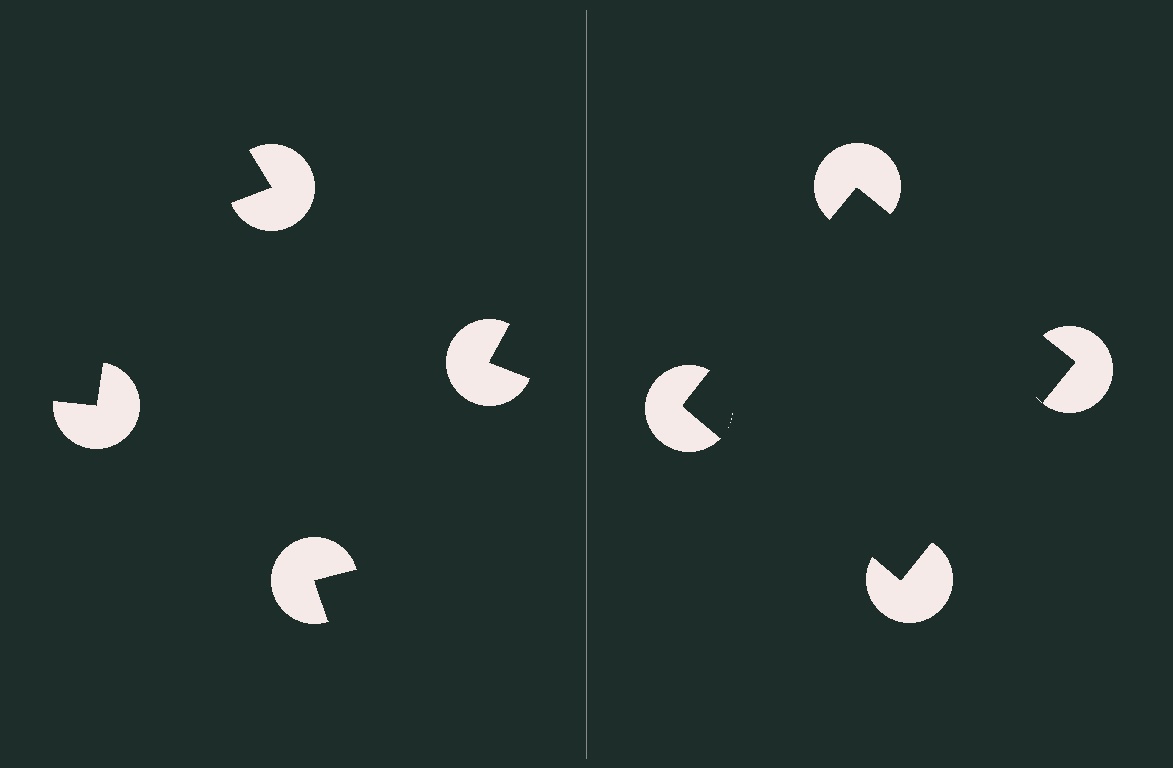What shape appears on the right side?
An illusory square.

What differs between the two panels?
The pac-man discs are positioned identically on both sides; only the wedge orientations differ. On the right they align to a square; on the left they are misaligned.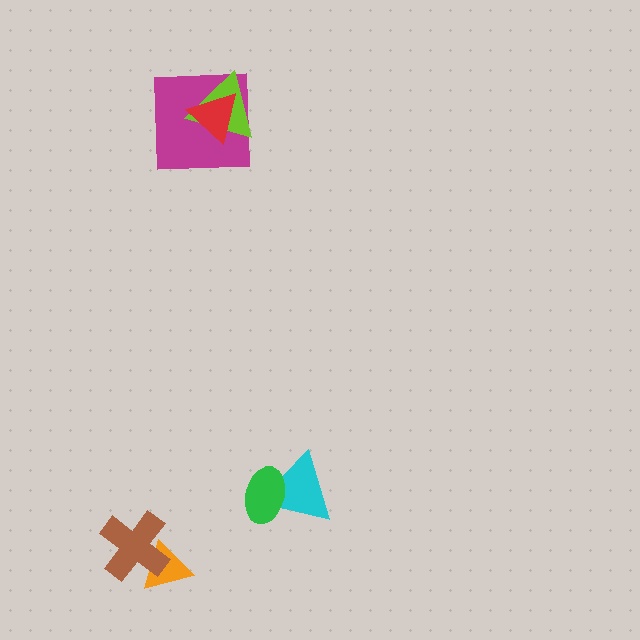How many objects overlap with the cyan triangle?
1 object overlaps with the cyan triangle.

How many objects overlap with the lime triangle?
2 objects overlap with the lime triangle.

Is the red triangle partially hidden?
No, no other shape covers it.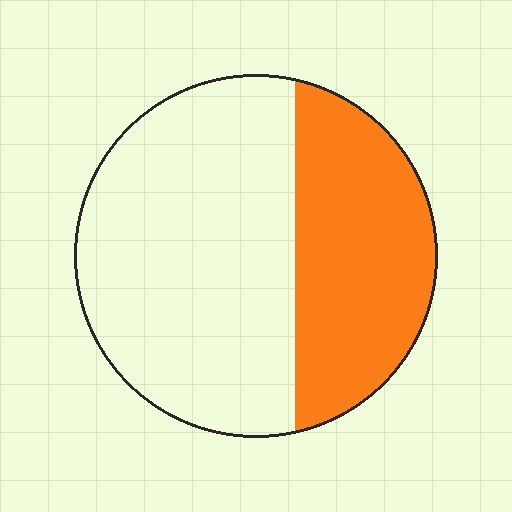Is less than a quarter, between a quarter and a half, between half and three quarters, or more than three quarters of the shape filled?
Between a quarter and a half.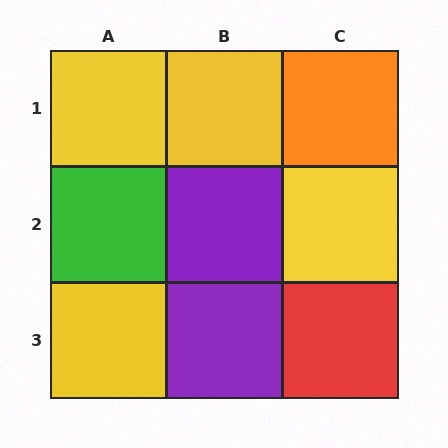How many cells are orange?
1 cell is orange.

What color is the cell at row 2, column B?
Purple.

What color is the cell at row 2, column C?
Yellow.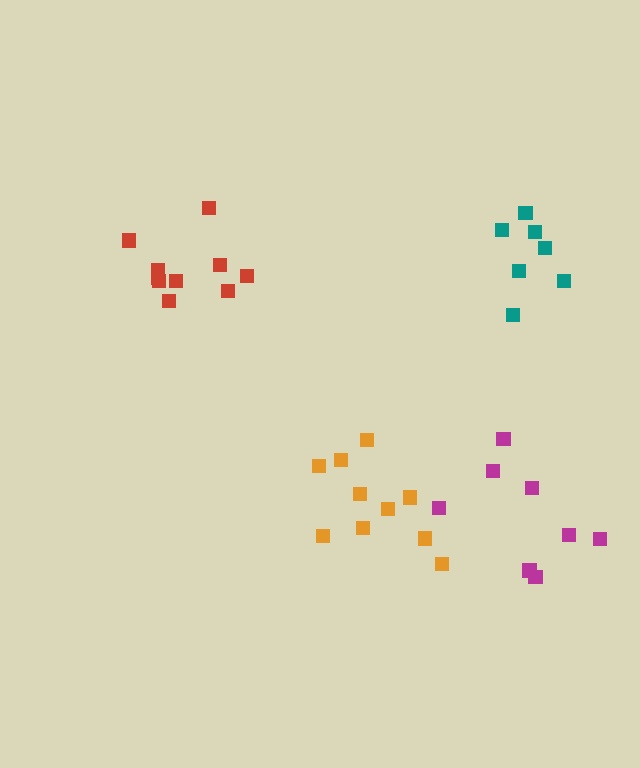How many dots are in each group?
Group 1: 10 dots, Group 2: 8 dots, Group 3: 10 dots, Group 4: 7 dots (35 total).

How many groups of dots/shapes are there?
There are 4 groups.